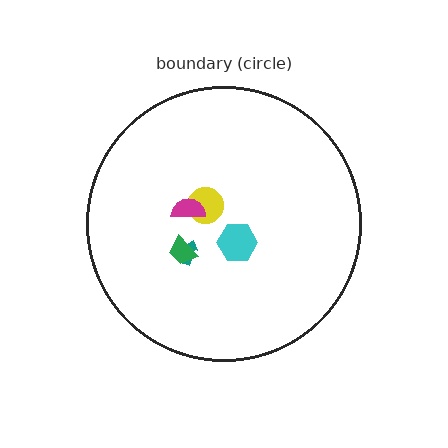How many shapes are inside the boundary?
5 inside, 0 outside.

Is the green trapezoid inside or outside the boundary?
Inside.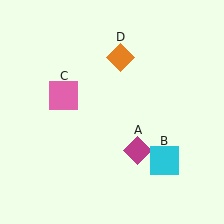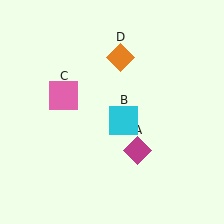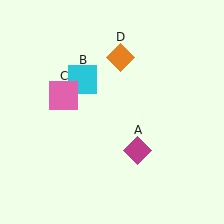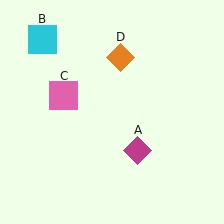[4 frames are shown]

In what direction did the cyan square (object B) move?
The cyan square (object B) moved up and to the left.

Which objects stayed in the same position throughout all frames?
Magenta diamond (object A) and pink square (object C) and orange diamond (object D) remained stationary.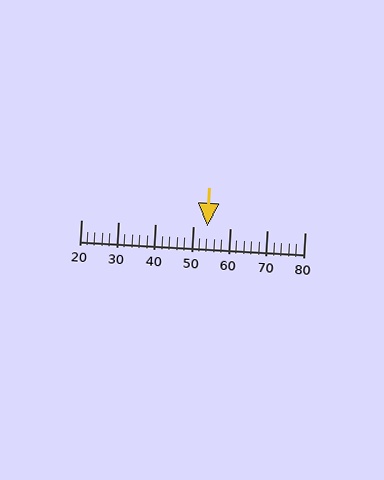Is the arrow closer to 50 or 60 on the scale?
The arrow is closer to 50.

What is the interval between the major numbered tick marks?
The major tick marks are spaced 10 units apart.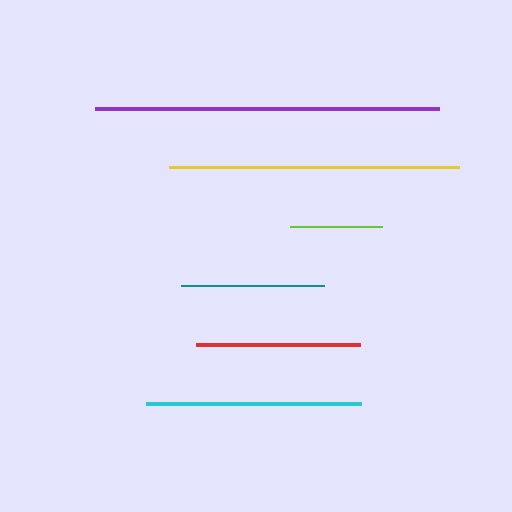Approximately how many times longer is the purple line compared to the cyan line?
The purple line is approximately 1.6 times the length of the cyan line.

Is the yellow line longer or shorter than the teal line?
The yellow line is longer than the teal line.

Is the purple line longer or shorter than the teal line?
The purple line is longer than the teal line.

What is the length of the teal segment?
The teal segment is approximately 143 pixels long.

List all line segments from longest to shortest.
From longest to shortest: purple, yellow, cyan, red, teal, lime.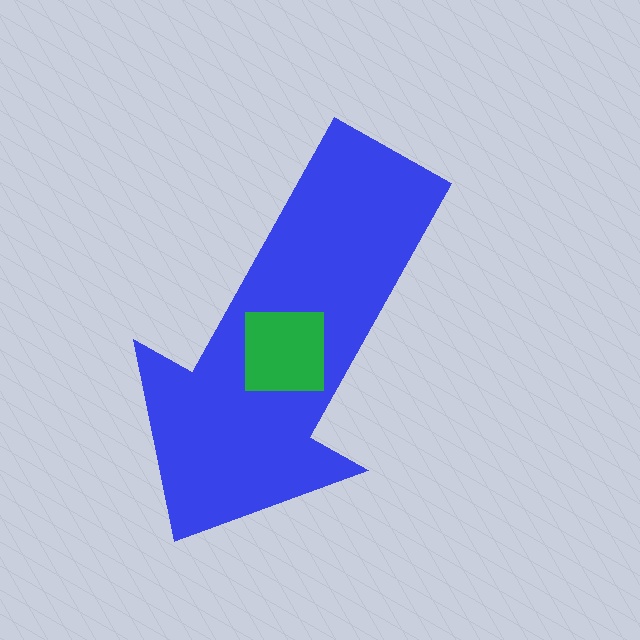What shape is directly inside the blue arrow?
The green square.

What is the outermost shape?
The blue arrow.